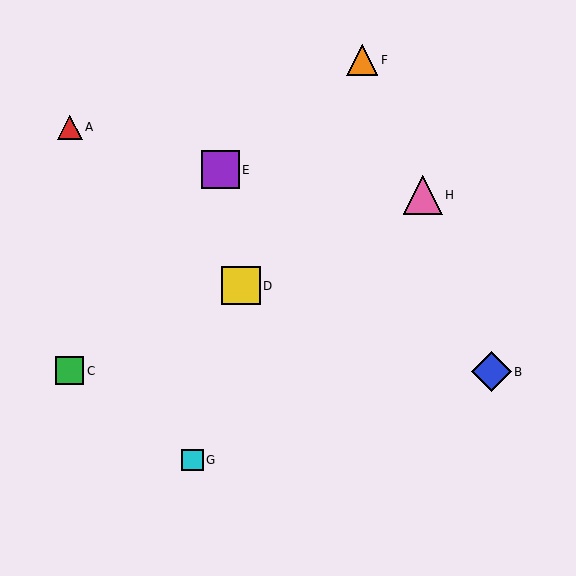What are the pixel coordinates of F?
Object F is at (362, 60).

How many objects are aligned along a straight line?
3 objects (C, D, H) are aligned along a straight line.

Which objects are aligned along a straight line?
Objects C, D, H are aligned along a straight line.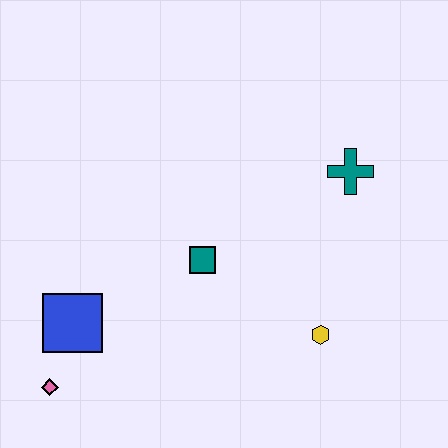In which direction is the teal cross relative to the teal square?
The teal cross is to the right of the teal square.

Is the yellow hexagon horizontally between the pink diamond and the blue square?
No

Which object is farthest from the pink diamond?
The teal cross is farthest from the pink diamond.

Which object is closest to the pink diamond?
The blue square is closest to the pink diamond.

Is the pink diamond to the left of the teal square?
Yes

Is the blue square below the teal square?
Yes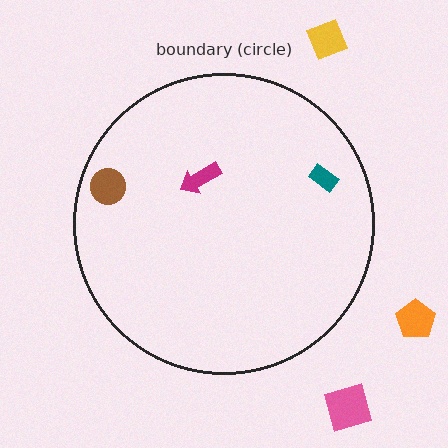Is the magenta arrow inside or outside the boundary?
Inside.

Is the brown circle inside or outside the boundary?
Inside.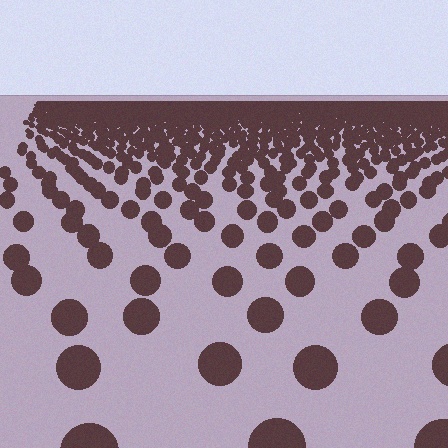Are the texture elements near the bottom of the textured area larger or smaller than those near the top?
Larger. Near the bottom, elements are closer to the viewer and appear at a bigger on-screen size.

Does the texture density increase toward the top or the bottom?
Density increases toward the top.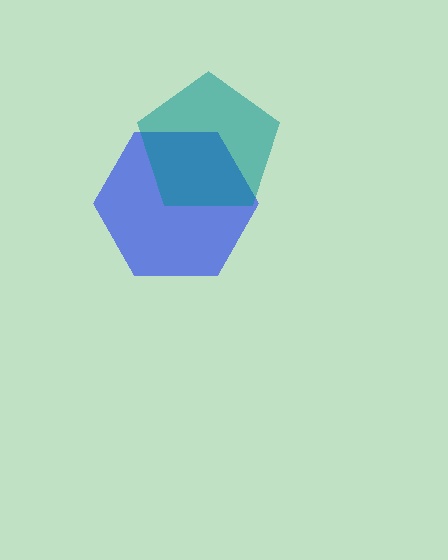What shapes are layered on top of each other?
The layered shapes are: a blue hexagon, a teal pentagon.